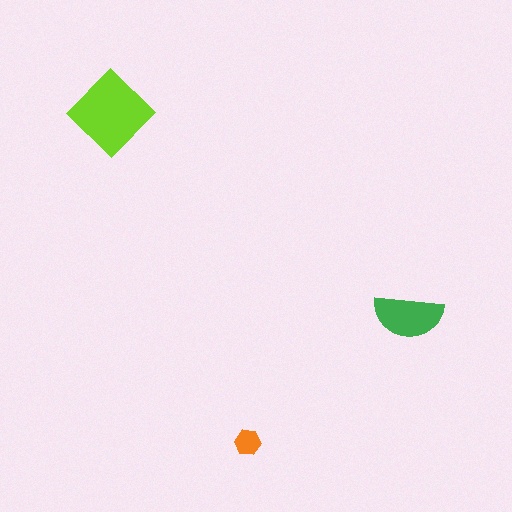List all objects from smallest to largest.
The orange hexagon, the green semicircle, the lime diamond.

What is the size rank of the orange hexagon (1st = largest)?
3rd.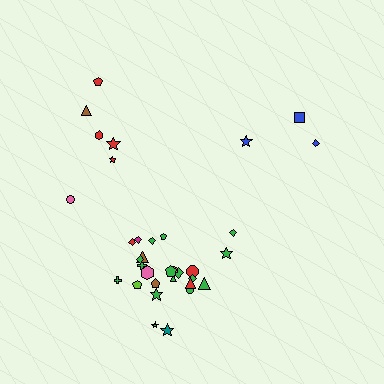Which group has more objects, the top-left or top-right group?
The top-left group.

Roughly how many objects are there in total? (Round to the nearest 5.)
Roughly 35 objects in total.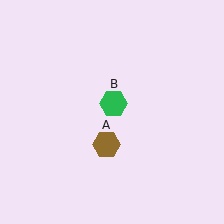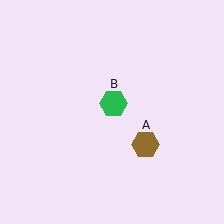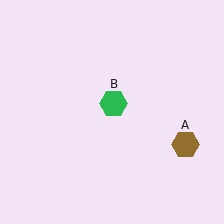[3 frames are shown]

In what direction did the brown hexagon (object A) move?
The brown hexagon (object A) moved right.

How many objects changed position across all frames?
1 object changed position: brown hexagon (object A).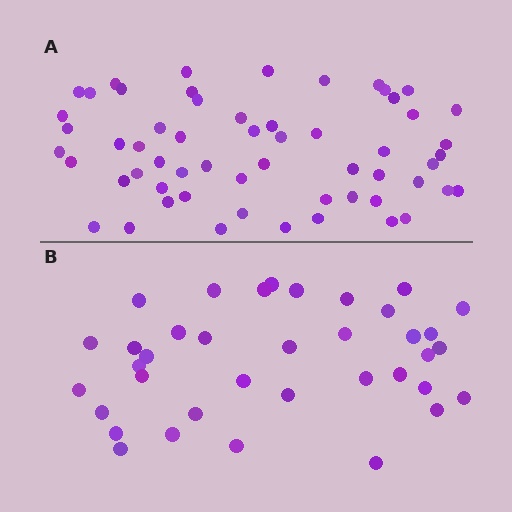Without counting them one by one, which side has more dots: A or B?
Region A (the top region) has more dots.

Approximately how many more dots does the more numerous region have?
Region A has approximately 20 more dots than region B.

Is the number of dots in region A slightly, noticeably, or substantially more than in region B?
Region A has substantially more. The ratio is roughly 1.6 to 1.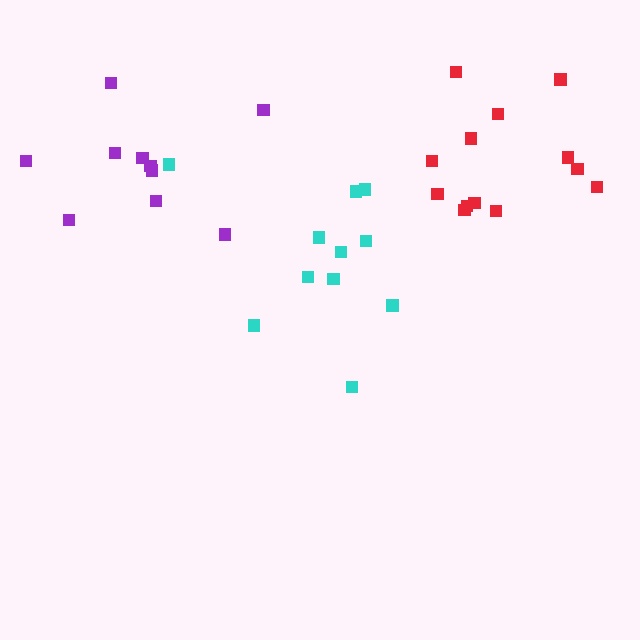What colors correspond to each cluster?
The clusters are colored: cyan, purple, red.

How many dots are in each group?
Group 1: 11 dots, Group 2: 10 dots, Group 3: 13 dots (34 total).